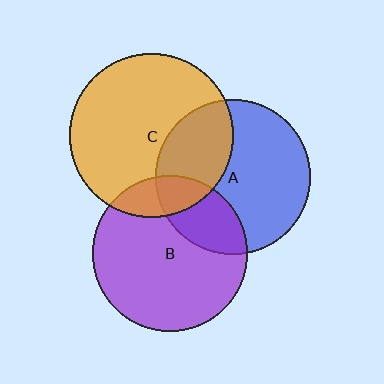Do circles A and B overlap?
Yes.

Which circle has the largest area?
Circle C (orange).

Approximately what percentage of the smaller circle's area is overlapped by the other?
Approximately 25%.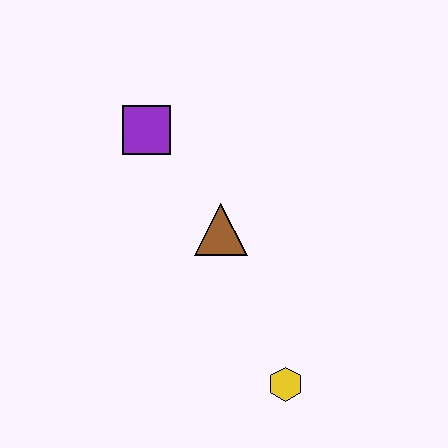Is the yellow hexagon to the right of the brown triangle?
Yes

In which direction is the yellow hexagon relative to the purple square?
The yellow hexagon is below the purple square.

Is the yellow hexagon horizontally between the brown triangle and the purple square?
No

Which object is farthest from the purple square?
The yellow hexagon is farthest from the purple square.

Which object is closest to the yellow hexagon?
The brown triangle is closest to the yellow hexagon.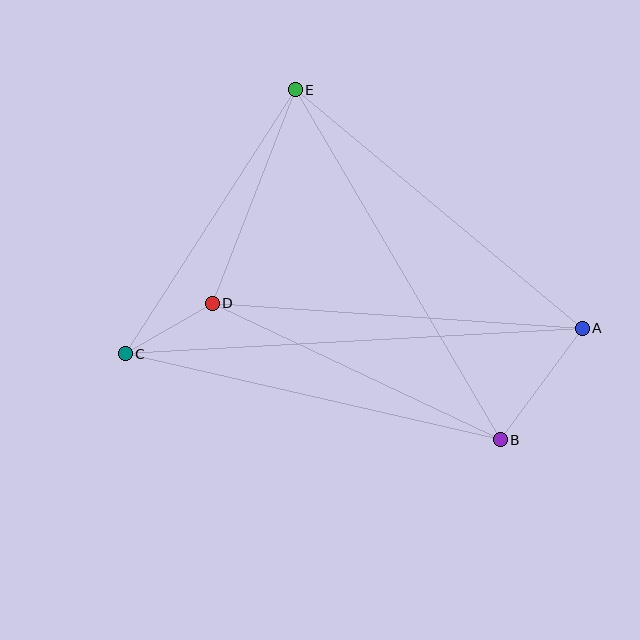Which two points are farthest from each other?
Points A and C are farthest from each other.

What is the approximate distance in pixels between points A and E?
The distance between A and E is approximately 373 pixels.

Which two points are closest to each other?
Points C and D are closest to each other.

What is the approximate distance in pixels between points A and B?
The distance between A and B is approximately 139 pixels.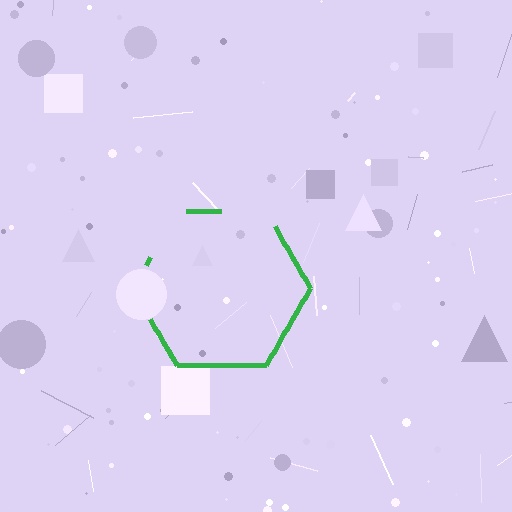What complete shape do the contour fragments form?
The contour fragments form a hexagon.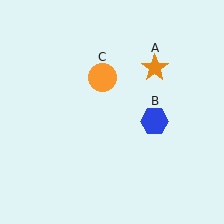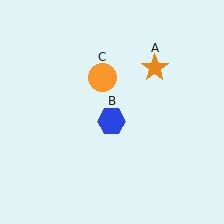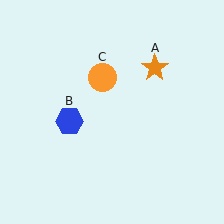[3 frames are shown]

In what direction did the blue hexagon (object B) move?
The blue hexagon (object B) moved left.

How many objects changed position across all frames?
1 object changed position: blue hexagon (object B).